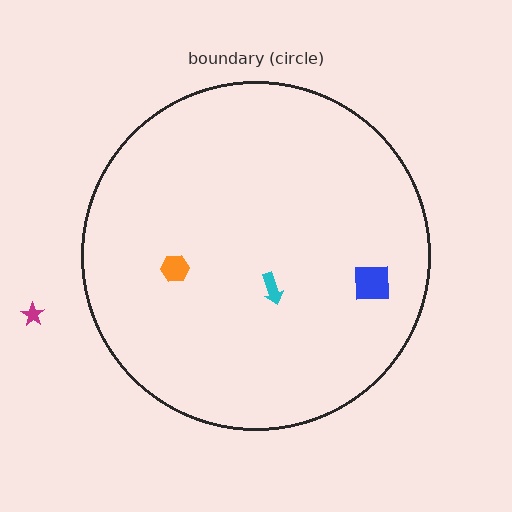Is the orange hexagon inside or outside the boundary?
Inside.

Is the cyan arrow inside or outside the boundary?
Inside.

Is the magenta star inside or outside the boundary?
Outside.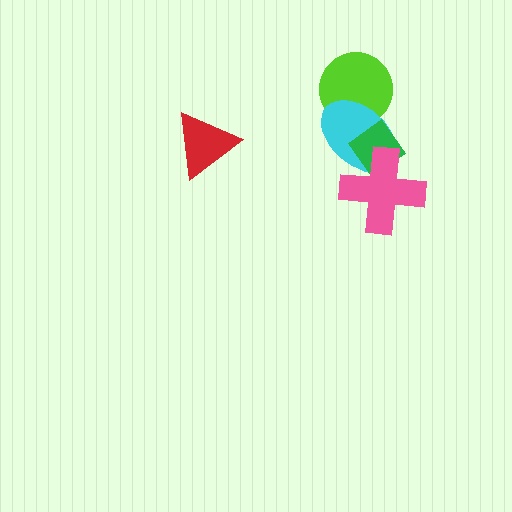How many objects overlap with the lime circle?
1 object overlaps with the lime circle.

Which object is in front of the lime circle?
The cyan ellipse is in front of the lime circle.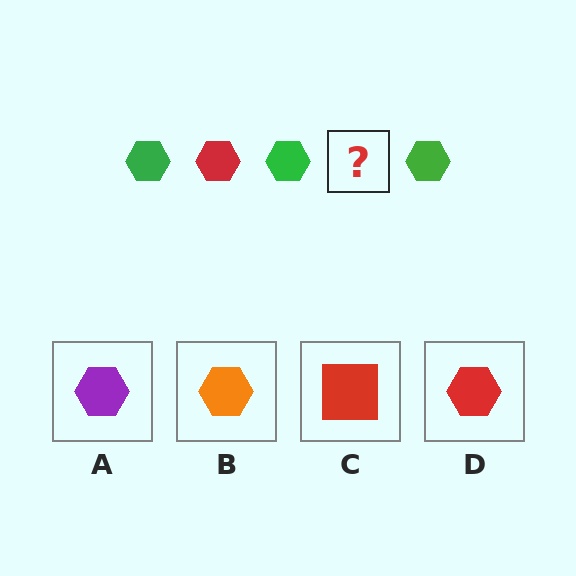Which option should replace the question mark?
Option D.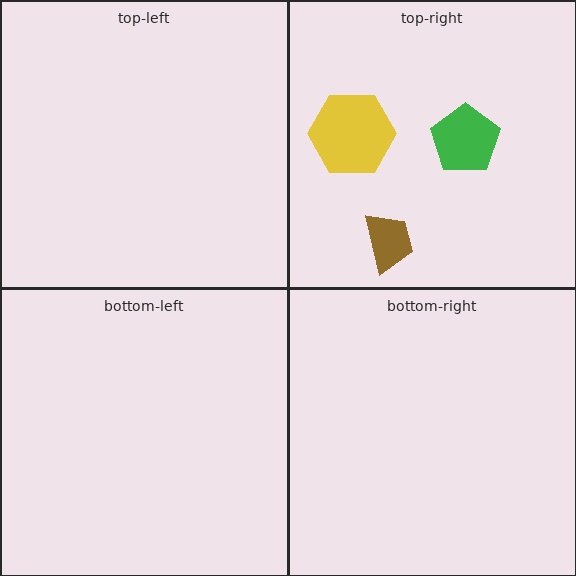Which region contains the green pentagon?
The top-right region.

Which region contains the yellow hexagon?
The top-right region.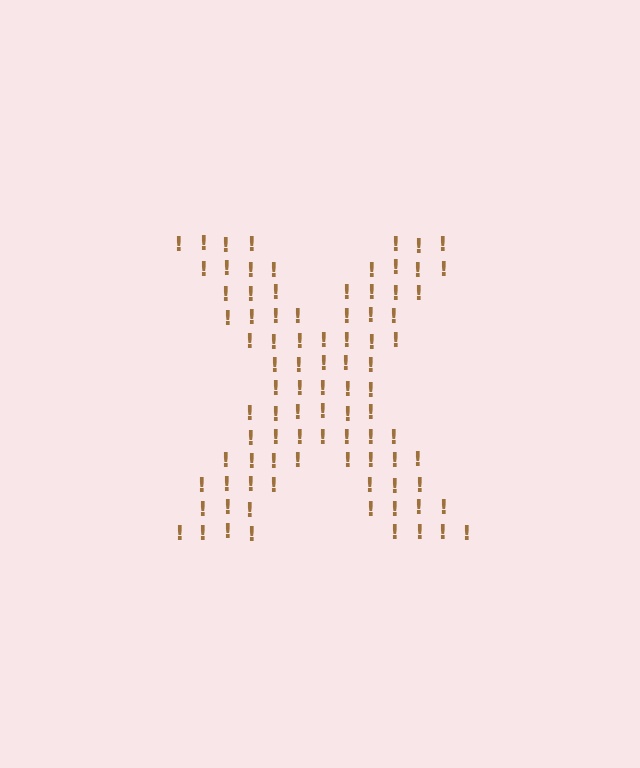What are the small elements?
The small elements are exclamation marks.